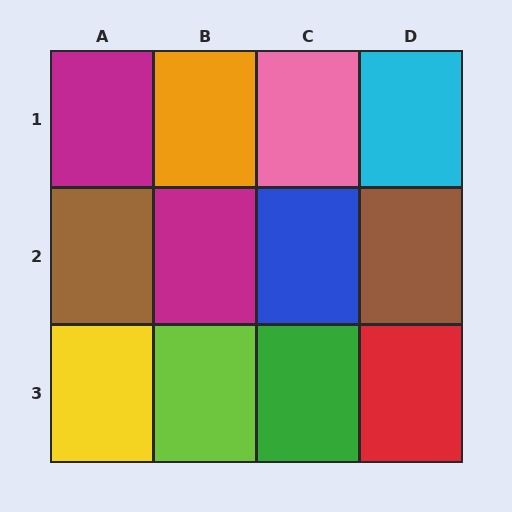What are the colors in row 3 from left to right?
Yellow, lime, green, red.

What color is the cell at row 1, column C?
Pink.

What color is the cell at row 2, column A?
Brown.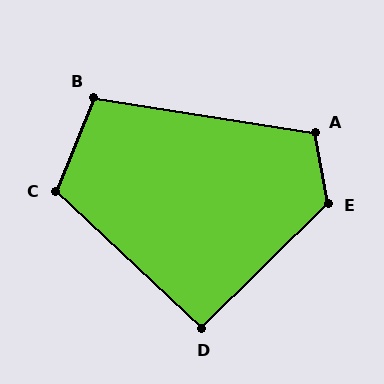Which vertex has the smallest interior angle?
D, at approximately 92 degrees.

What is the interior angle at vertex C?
Approximately 111 degrees (obtuse).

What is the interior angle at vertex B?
Approximately 103 degrees (obtuse).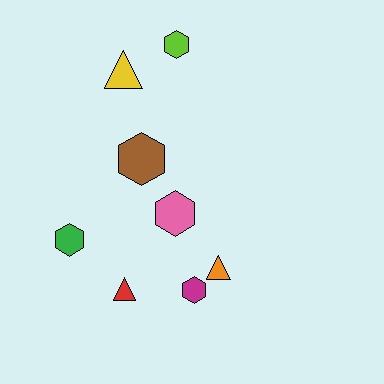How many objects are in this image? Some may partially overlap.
There are 8 objects.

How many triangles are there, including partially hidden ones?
There are 3 triangles.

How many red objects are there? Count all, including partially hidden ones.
There is 1 red object.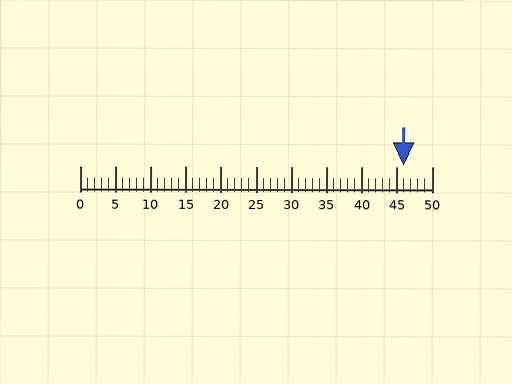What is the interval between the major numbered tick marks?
The major tick marks are spaced 5 units apart.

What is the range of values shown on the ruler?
The ruler shows values from 0 to 50.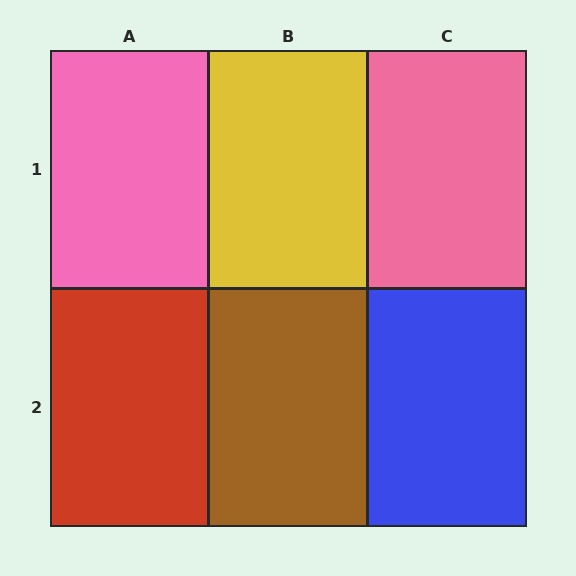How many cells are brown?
1 cell is brown.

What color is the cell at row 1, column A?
Pink.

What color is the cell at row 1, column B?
Yellow.